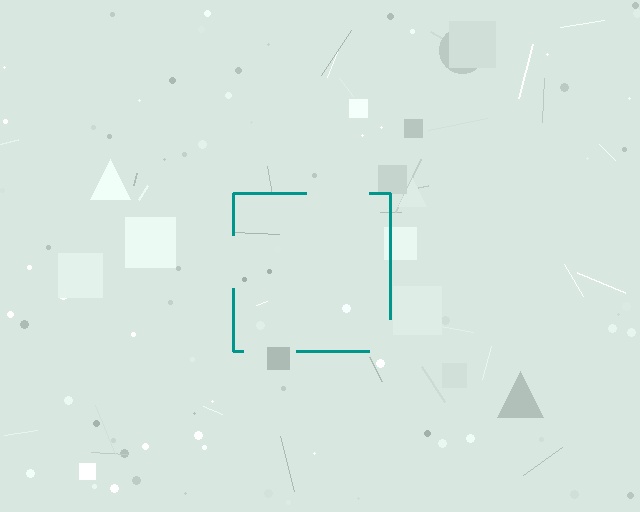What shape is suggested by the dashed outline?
The dashed outline suggests a square.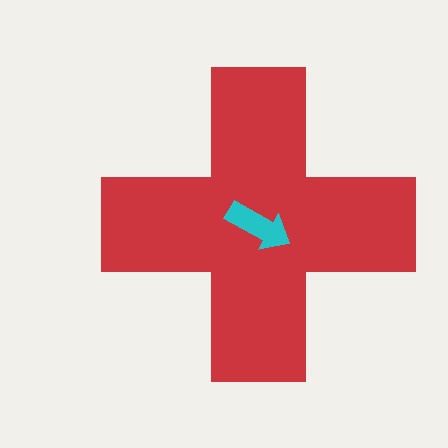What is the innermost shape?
The cyan arrow.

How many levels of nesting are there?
2.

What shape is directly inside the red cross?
The cyan arrow.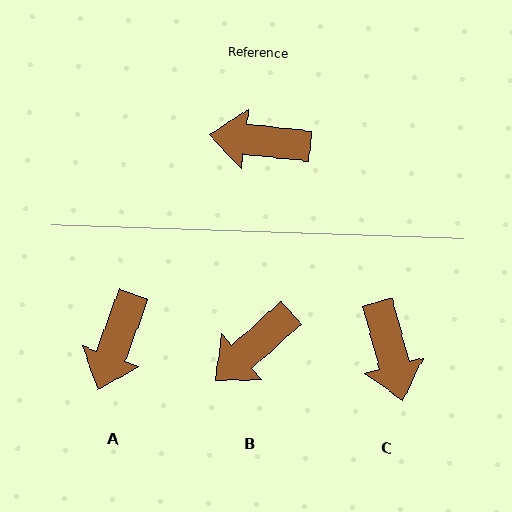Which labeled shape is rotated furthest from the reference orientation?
C, about 111 degrees away.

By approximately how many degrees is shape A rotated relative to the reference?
Approximately 76 degrees counter-clockwise.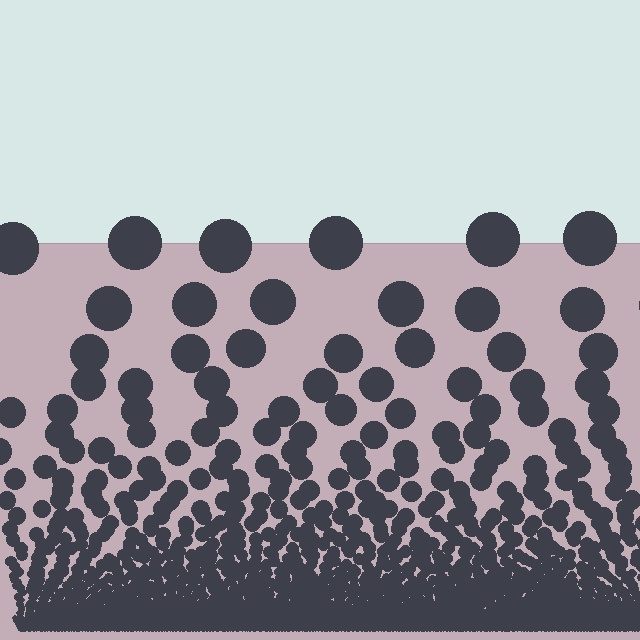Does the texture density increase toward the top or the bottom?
Density increases toward the bottom.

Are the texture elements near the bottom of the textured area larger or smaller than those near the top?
Smaller. The gradient is inverted — elements near the bottom are smaller and denser.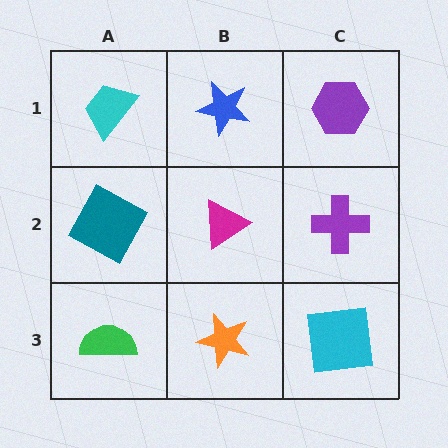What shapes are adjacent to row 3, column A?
A teal square (row 2, column A), an orange star (row 3, column B).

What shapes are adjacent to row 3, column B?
A magenta triangle (row 2, column B), a green semicircle (row 3, column A), a cyan square (row 3, column C).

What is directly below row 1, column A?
A teal square.